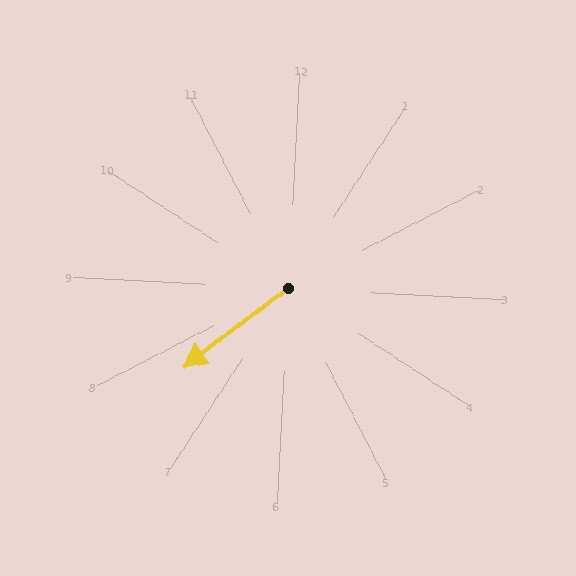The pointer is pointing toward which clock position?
Roughly 8 o'clock.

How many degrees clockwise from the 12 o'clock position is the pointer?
Approximately 230 degrees.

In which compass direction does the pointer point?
Southwest.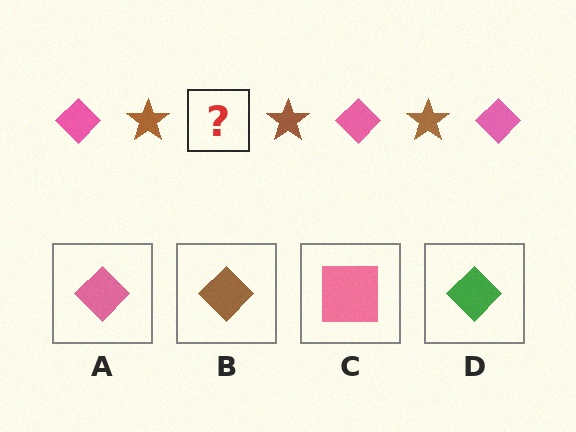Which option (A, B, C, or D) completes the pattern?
A.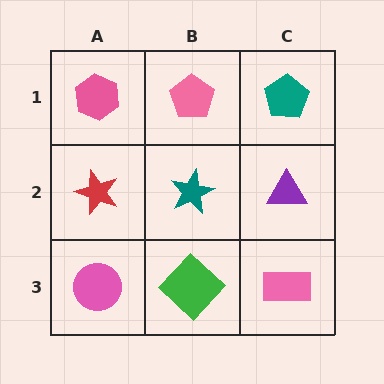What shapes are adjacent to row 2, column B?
A pink pentagon (row 1, column B), a green diamond (row 3, column B), a red star (row 2, column A), a purple triangle (row 2, column C).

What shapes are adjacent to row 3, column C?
A purple triangle (row 2, column C), a green diamond (row 3, column B).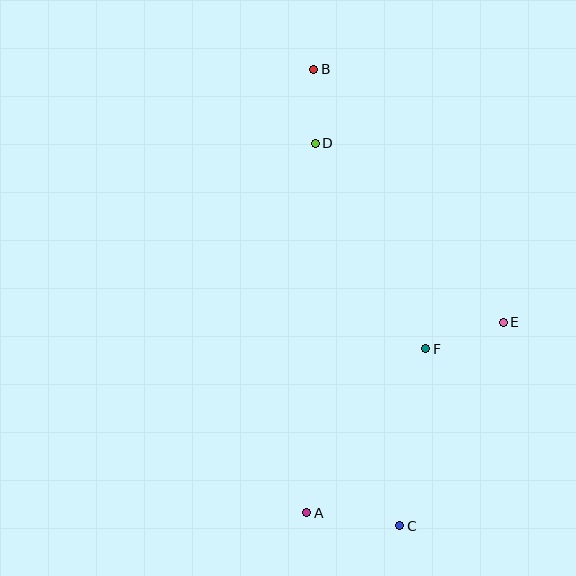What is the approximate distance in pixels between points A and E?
The distance between A and E is approximately 274 pixels.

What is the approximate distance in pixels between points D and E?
The distance between D and E is approximately 260 pixels.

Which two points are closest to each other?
Points B and D are closest to each other.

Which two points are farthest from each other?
Points B and C are farthest from each other.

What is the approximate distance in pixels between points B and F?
The distance between B and F is approximately 301 pixels.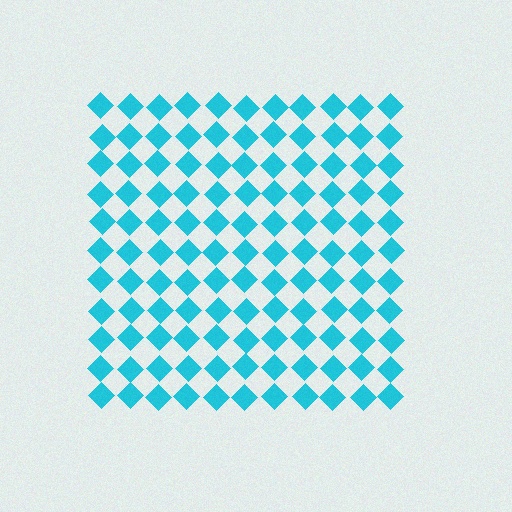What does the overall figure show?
The overall figure shows a square.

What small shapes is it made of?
It is made of small diamonds.